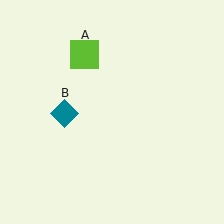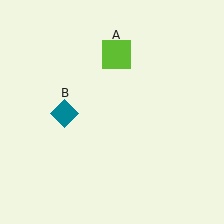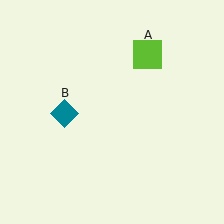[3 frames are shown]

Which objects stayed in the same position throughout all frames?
Teal diamond (object B) remained stationary.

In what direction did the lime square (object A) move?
The lime square (object A) moved right.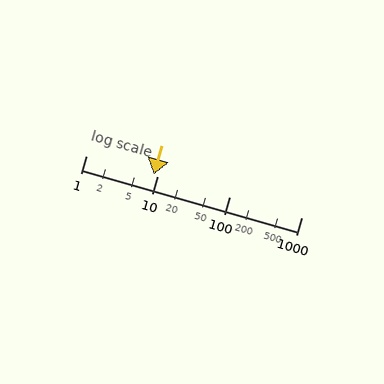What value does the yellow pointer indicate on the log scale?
The pointer indicates approximately 8.8.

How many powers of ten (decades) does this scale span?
The scale spans 3 decades, from 1 to 1000.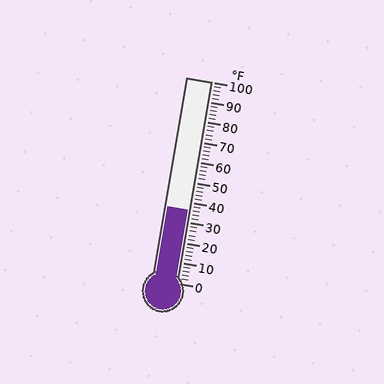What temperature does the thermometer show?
The thermometer shows approximately 36°F.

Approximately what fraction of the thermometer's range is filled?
The thermometer is filled to approximately 35% of its range.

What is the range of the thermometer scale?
The thermometer scale ranges from 0°F to 100°F.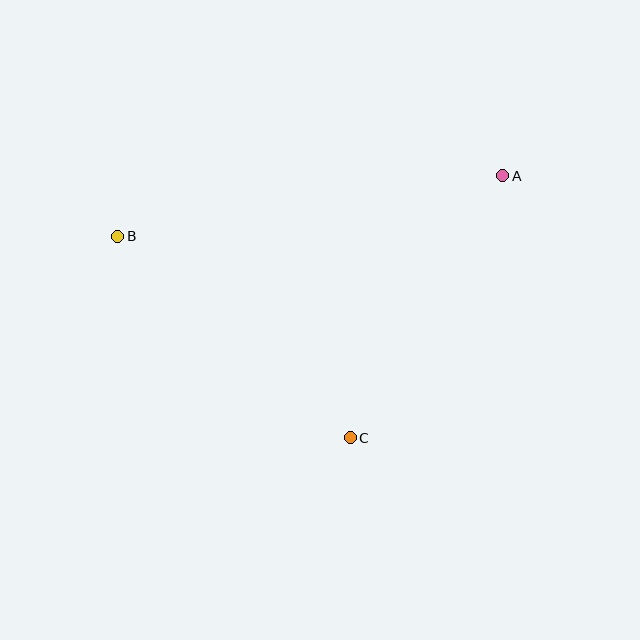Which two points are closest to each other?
Points A and C are closest to each other.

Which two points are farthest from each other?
Points A and B are farthest from each other.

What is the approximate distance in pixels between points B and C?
The distance between B and C is approximately 307 pixels.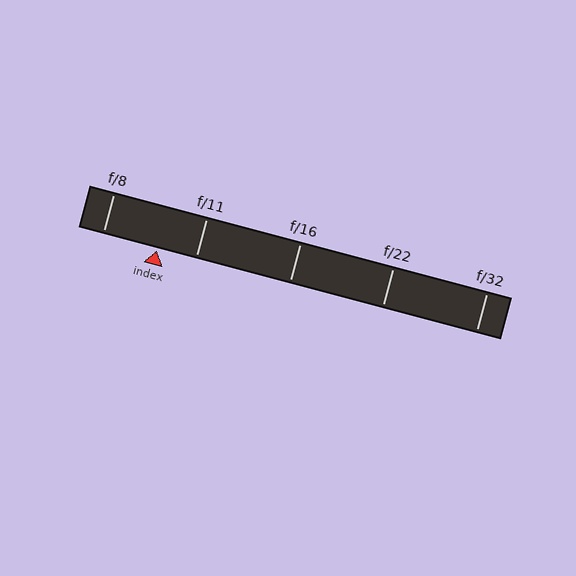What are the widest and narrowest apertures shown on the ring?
The widest aperture shown is f/8 and the narrowest is f/32.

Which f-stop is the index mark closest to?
The index mark is closest to f/11.